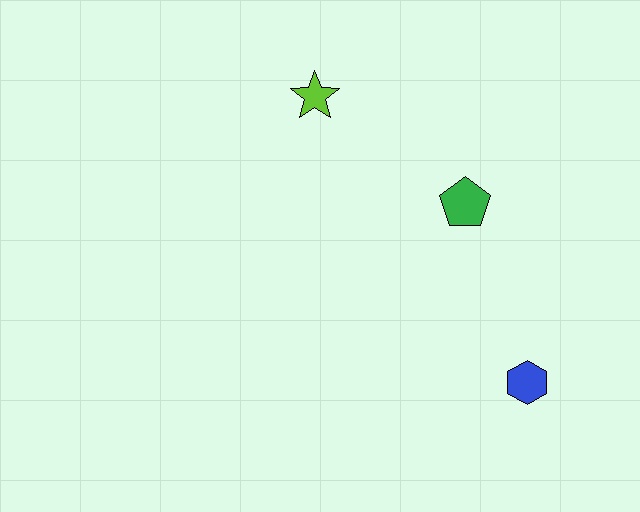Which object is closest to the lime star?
The green pentagon is closest to the lime star.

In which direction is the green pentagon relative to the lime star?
The green pentagon is to the right of the lime star.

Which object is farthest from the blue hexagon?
The lime star is farthest from the blue hexagon.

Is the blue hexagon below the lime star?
Yes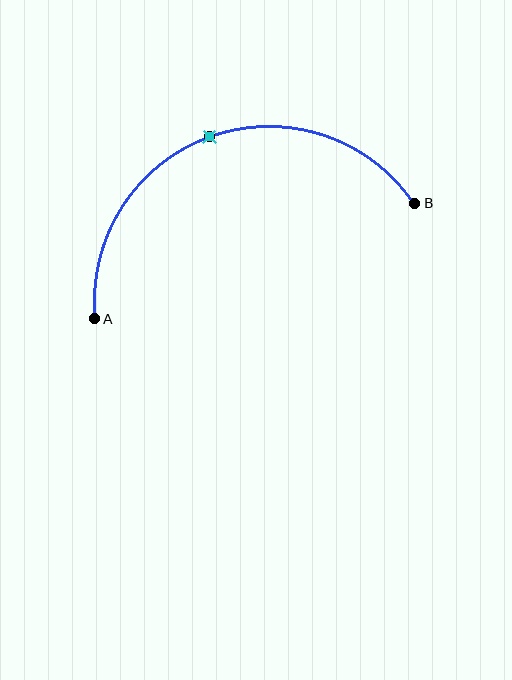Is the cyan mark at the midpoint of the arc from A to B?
Yes. The cyan mark lies on the arc at equal arc-length from both A and B — it is the arc midpoint.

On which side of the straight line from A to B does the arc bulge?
The arc bulges above the straight line connecting A and B.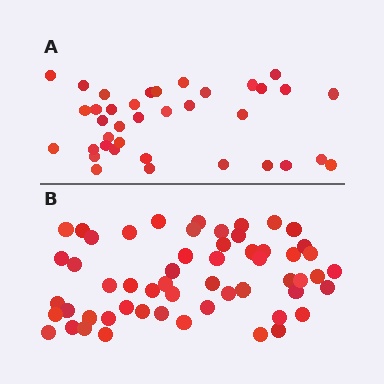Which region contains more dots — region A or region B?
Region B (the bottom region) has more dots.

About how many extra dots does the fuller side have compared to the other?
Region B has approximately 20 more dots than region A.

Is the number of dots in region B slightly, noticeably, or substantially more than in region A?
Region B has substantially more. The ratio is roughly 1.5 to 1.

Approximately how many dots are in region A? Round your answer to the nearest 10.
About 40 dots. (The exact count is 37, which rounds to 40.)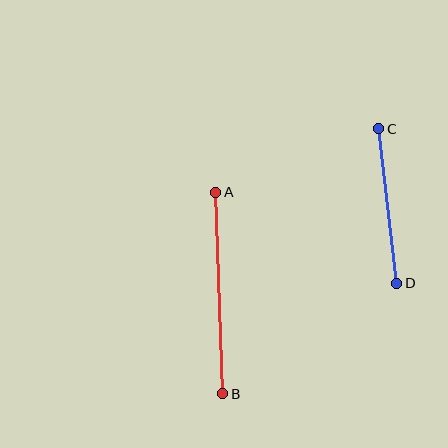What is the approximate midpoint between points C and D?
The midpoint is at approximately (388, 206) pixels.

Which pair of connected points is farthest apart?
Points A and B are farthest apart.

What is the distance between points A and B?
The distance is approximately 202 pixels.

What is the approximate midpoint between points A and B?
The midpoint is at approximately (219, 293) pixels.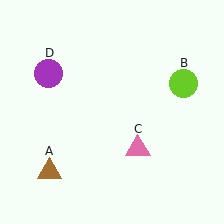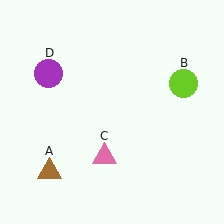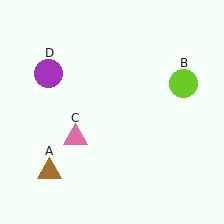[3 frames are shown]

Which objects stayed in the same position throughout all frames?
Brown triangle (object A) and lime circle (object B) and purple circle (object D) remained stationary.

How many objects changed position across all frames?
1 object changed position: pink triangle (object C).